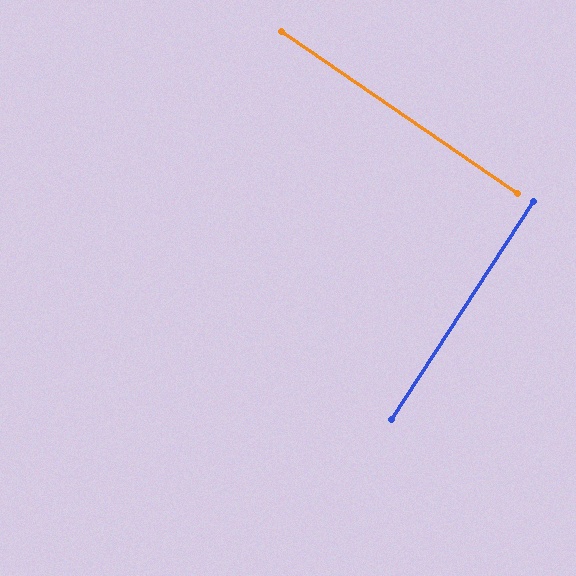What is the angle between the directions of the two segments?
Approximately 89 degrees.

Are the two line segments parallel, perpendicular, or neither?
Perpendicular — they meet at approximately 89°.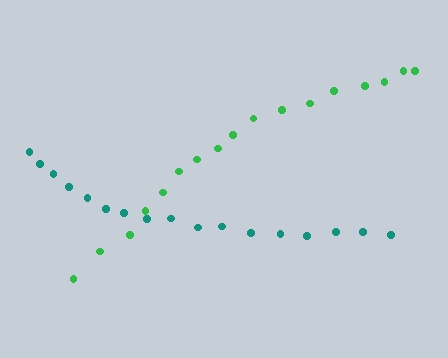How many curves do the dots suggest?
There are 2 distinct paths.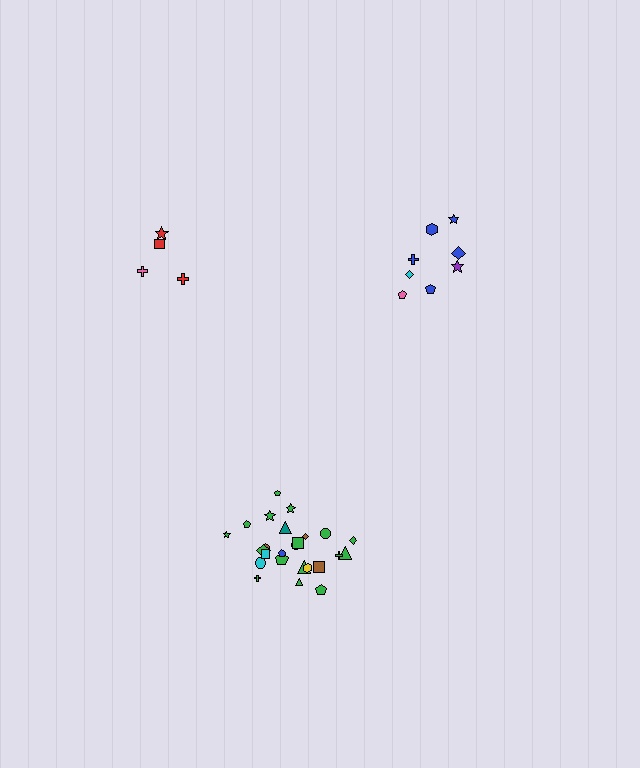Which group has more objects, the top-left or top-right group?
The top-right group.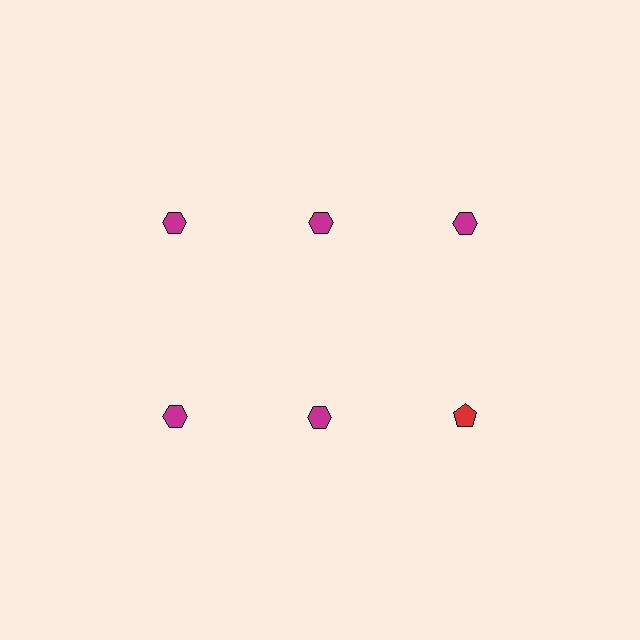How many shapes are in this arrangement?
There are 6 shapes arranged in a grid pattern.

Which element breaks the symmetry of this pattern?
The red pentagon in the second row, center column breaks the symmetry. All other shapes are magenta hexagons.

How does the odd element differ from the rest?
It differs in both color (red instead of magenta) and shape (pentagon instead of hexagon).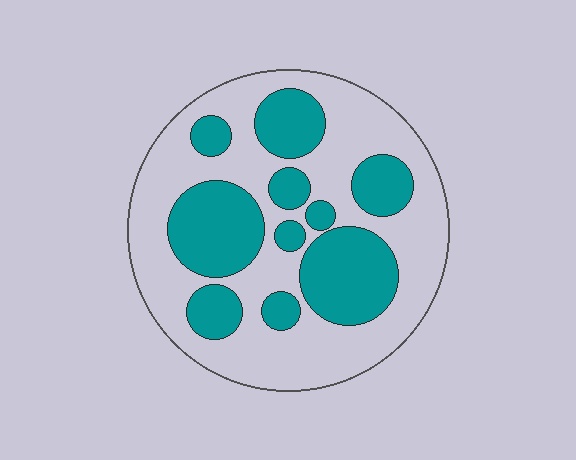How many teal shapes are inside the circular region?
10.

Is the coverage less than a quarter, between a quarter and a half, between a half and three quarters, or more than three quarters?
Between a quarter and a half.